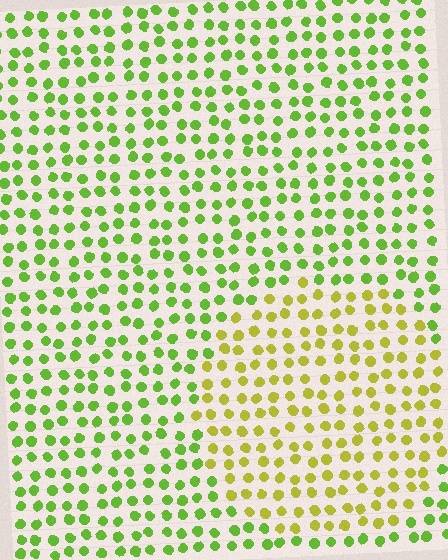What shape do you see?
I see a circle.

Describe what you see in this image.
The image is filled with small lime elements in a uniform arrangement. A circle-shaped region is visible where the elements are tinted to a slightly different hue, forming a subtle color boundary.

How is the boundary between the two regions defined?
The boundary is defined purely by a slight shift in hue (about 36 degrees). Spacing, size, and orientation are identical on both sides.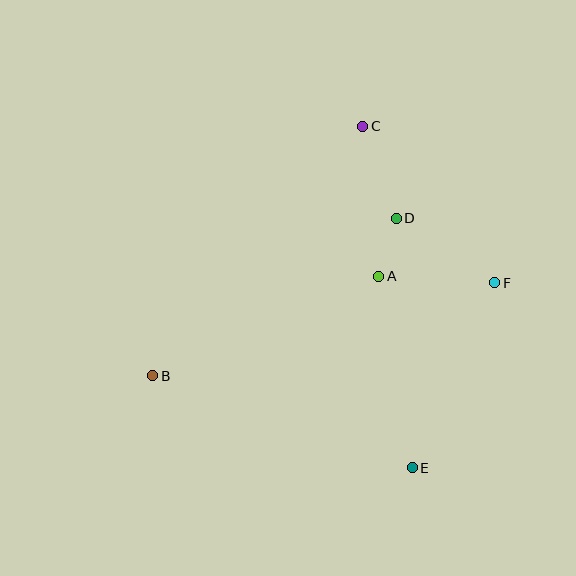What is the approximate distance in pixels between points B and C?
The distance between B and C is approximately 326 pixels.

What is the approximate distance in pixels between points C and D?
The distance between C and D is approximately 98 pixels.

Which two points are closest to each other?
Points A and D are closest to each other.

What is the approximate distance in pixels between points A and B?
The distance between A and B is approximately 247 pixels.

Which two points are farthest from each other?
Points B and F are farthest from each other.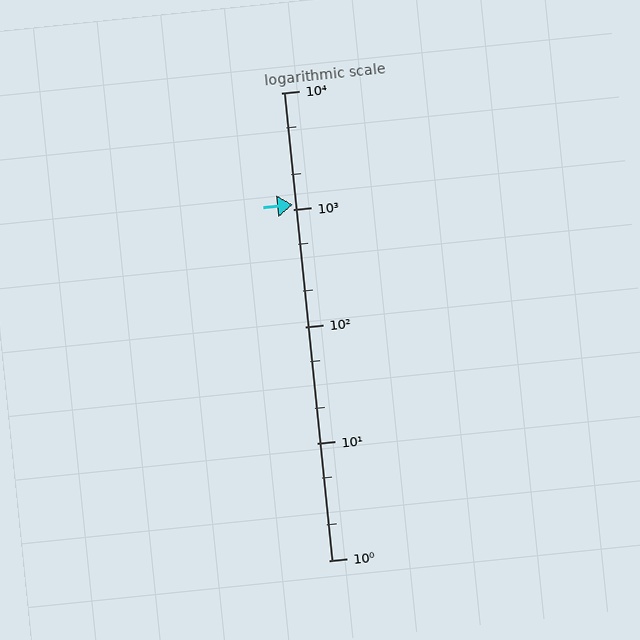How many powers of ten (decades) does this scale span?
The scale spans 4 decades, from 1 to 10000.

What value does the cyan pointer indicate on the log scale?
The pointer indicates approximately 1100.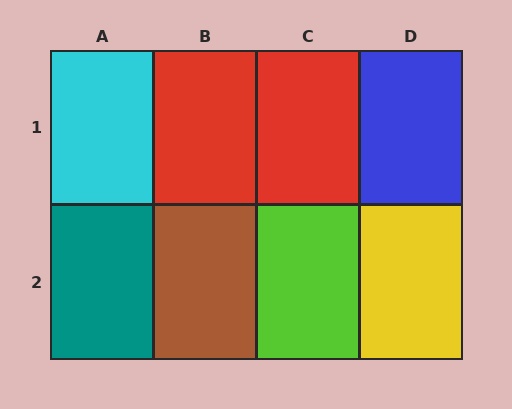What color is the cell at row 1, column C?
Red.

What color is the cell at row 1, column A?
Cyan.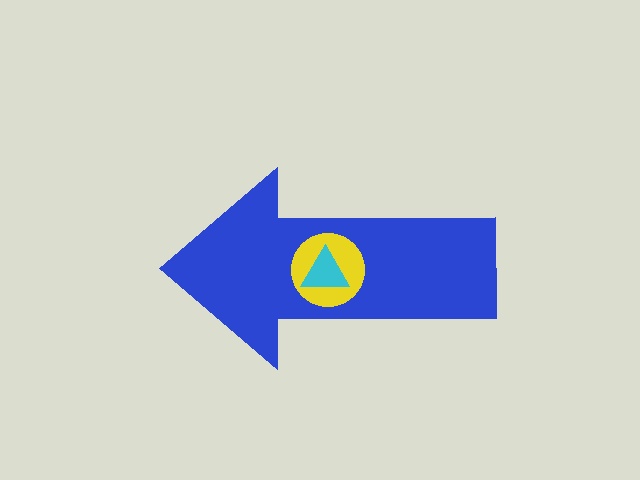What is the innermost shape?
The cyan triangle.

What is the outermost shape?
The blue arrow.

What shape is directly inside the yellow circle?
The cyan triangle.